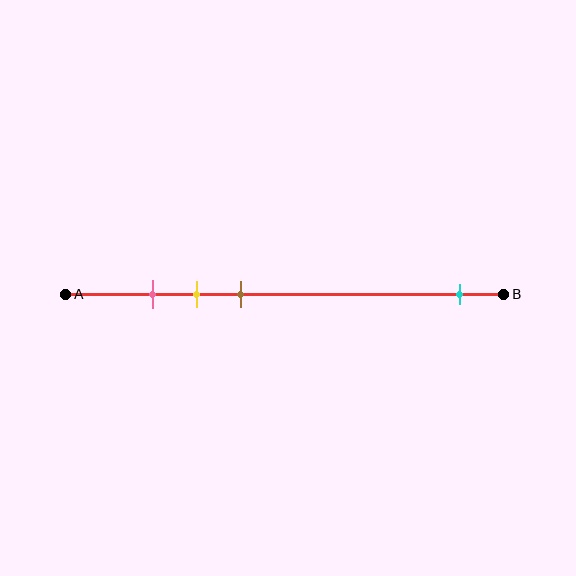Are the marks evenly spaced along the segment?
No, the marks are not evenly spaced.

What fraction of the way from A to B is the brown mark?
The brown mark is approximately 40% (0.4) of the way from A to B.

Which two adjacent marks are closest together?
The pink and yellow marks are the closest adjacent pair.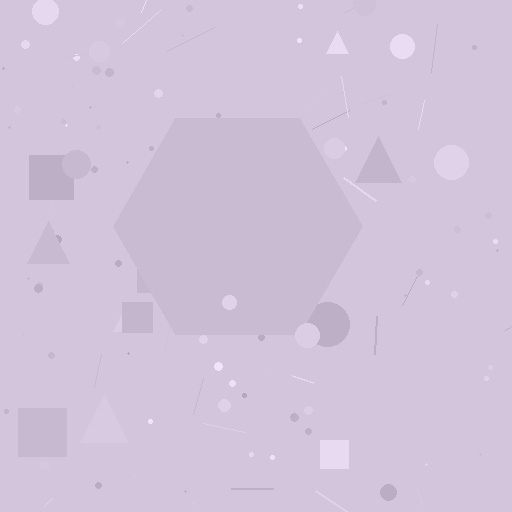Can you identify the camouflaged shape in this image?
The camouflaged shape is a hexagon.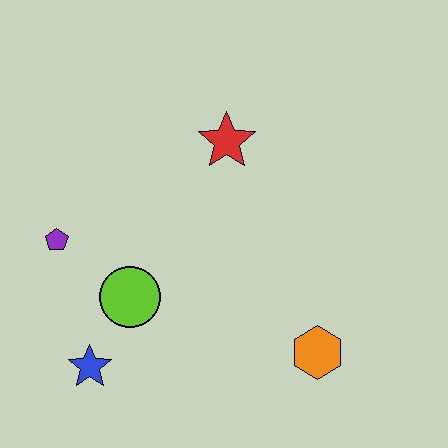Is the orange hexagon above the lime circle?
No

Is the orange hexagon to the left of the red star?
No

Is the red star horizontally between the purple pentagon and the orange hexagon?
Yes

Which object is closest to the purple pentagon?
The lime circle is closest to the purple pentagon.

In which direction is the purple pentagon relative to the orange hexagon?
The purple pentagon is to the left of the orange hexagon.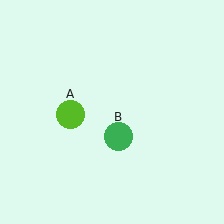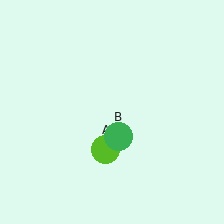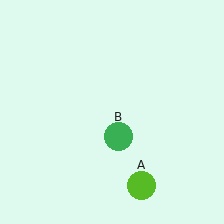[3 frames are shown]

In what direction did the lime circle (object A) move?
The lime circle (object A) moved down and to the right.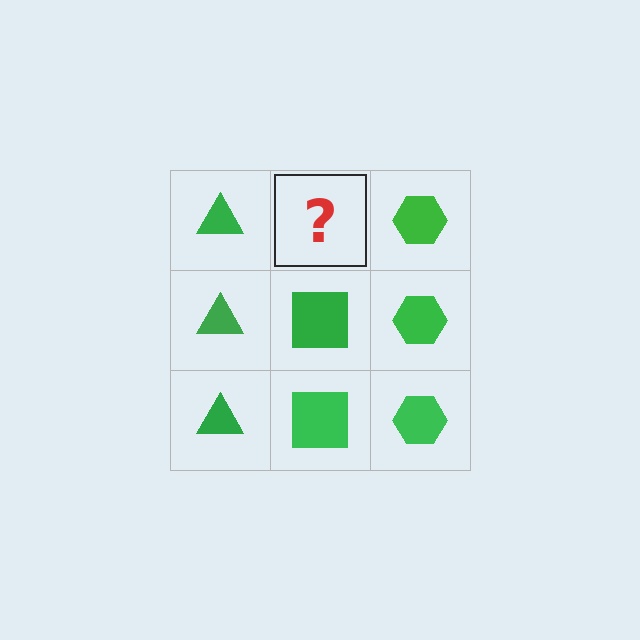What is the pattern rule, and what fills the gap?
The rule is that each column has a consistent shape. The gap should be filled with a green square.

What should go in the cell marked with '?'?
The missing cell should contain a green square.